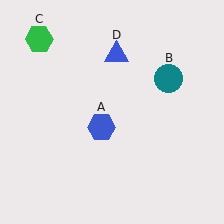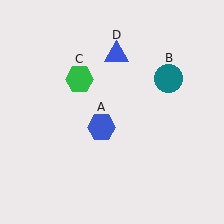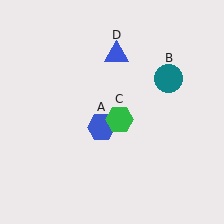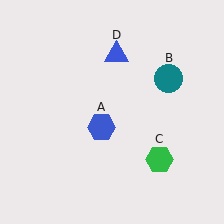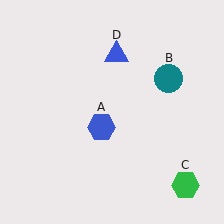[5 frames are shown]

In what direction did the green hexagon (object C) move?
The green hexagon (object C) moved down and to the right.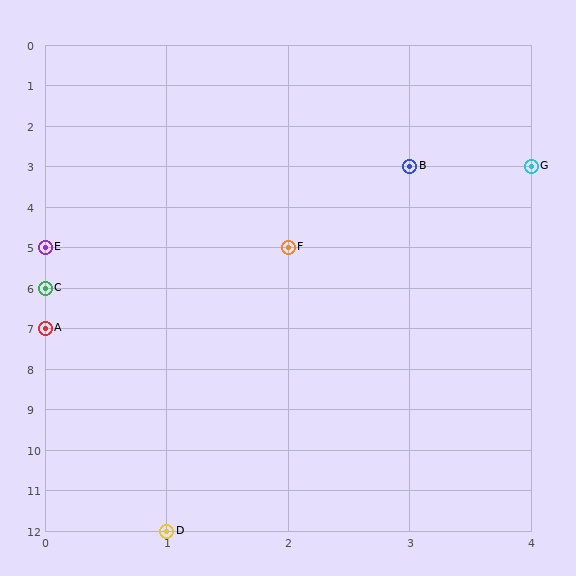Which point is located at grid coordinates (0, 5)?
Point E is at (0, 5).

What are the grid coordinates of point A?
Point A is at grid coordinates (0, 7).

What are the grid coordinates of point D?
Point D is at grid coordinates (1, 12).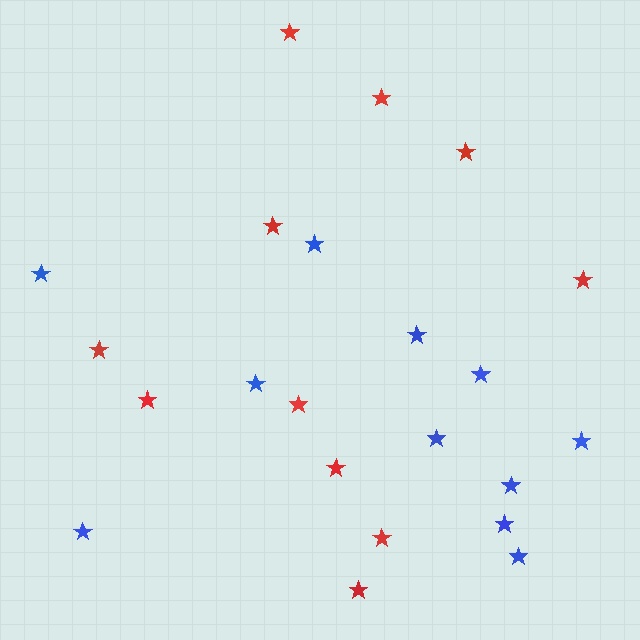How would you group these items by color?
There are 2 groups: one group of red stars (11) and one group of blue stars (11).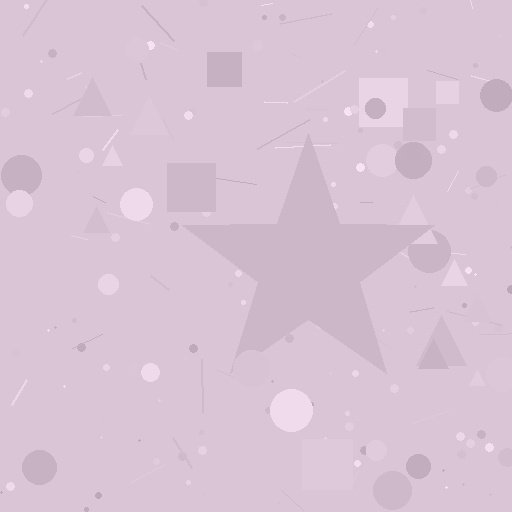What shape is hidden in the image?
A star is hidden in the image.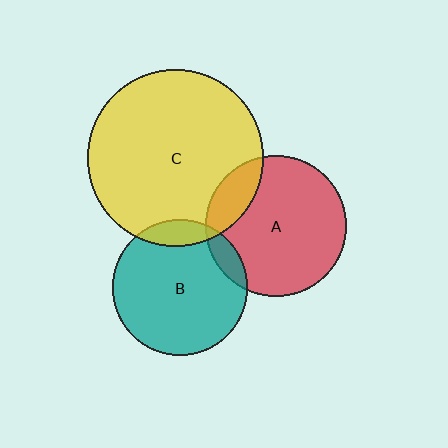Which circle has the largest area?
Circle C (yellow).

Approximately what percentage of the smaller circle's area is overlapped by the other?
Approximately 10%.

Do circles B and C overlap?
Yes.